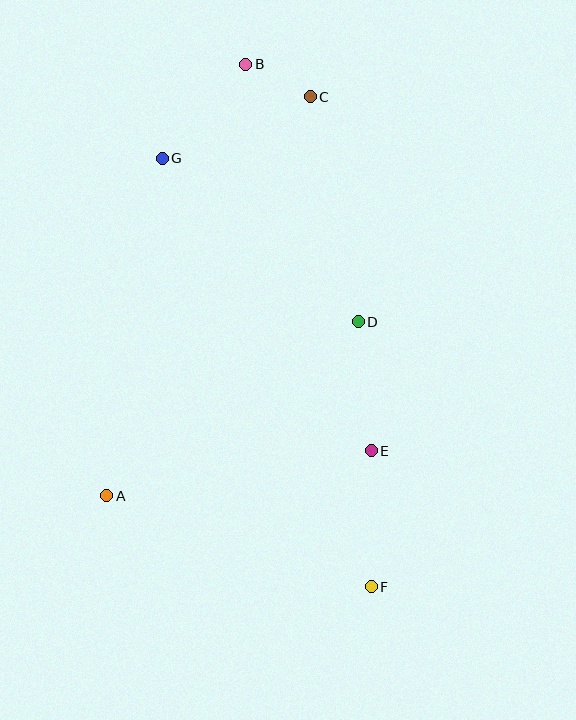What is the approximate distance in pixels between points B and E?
The distance between B and E is approximately 406 pixels.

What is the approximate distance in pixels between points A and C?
The distance between A and C is approximately 448 pixels.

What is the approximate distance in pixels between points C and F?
The distance between C and F is approximately 494 pixels.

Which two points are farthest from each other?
Points B and F are farthest from each other.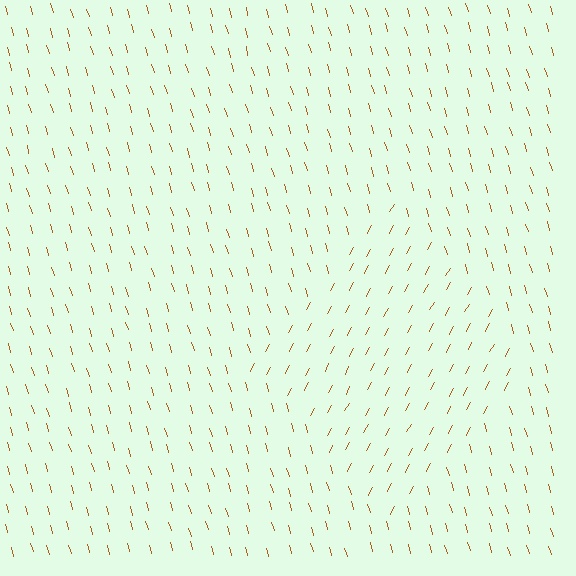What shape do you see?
I see a diamond.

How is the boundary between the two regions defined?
The boundary is defined purely by a change in line orientation (approximately 45 degrees difference). All lines are the same color and thickness.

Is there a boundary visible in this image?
Yes, there is a texture boundary formed by a change in line orientation.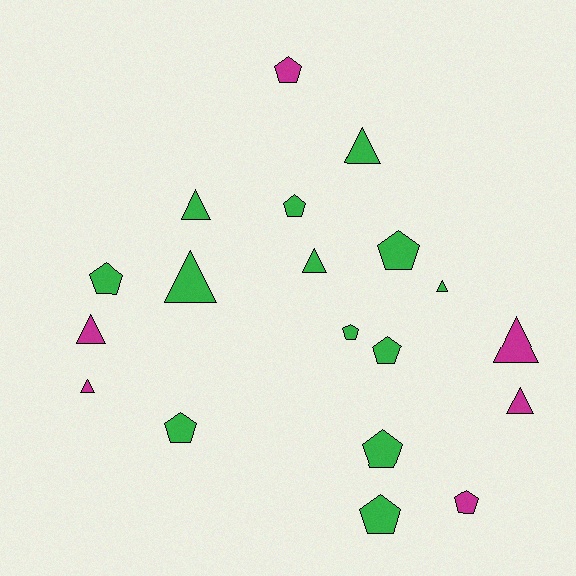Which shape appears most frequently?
Pentagon, with 10 objects.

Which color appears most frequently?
Green, with 13 objects.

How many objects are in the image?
There are 19 objects.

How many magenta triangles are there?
There are 4 magenta triangles.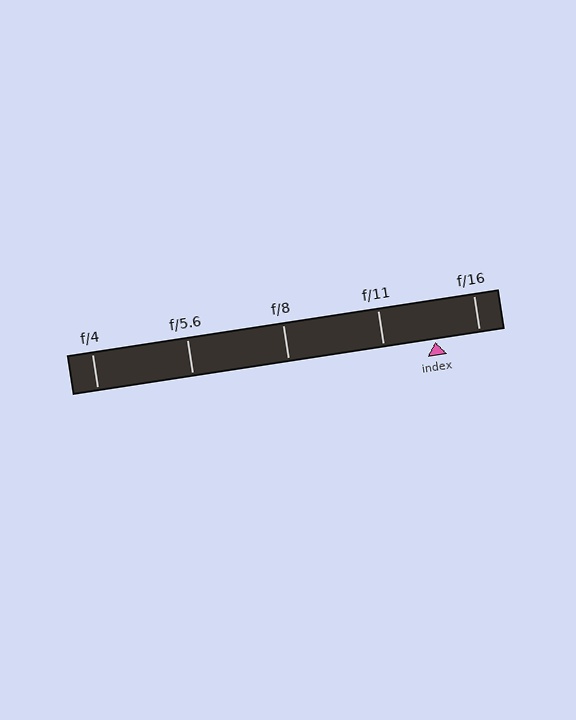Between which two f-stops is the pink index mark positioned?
The index mark is between f/11 and f/16.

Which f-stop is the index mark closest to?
The index mark is closest to f/16.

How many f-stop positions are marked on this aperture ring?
There are 5 f-stop positions marked.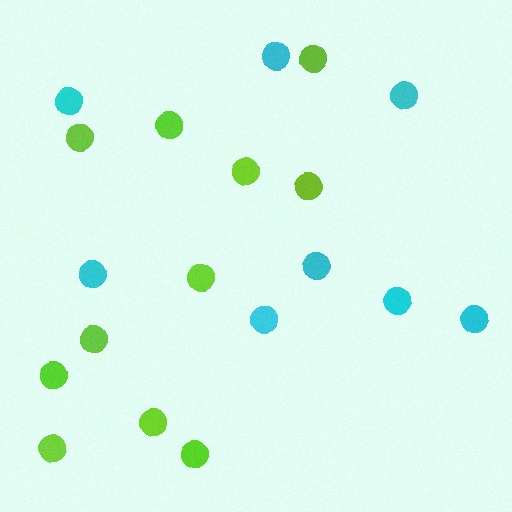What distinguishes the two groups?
There are 2 groups: one group of lime circles (11) and one group of cyan circles (8).